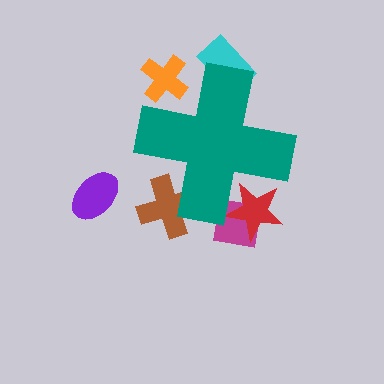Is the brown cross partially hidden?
Yes, the brown cross is partially hidden behind the teal cross.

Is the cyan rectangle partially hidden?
Yes, the cyan rectangle is partially hidden behind the teal cross.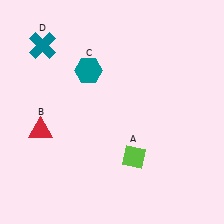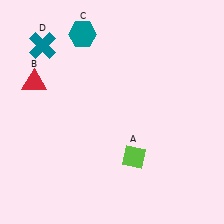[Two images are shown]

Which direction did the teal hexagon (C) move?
The teal hexagon (C) moved up.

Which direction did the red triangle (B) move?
The red triangle (B) moved up.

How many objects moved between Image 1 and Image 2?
2 objects moved between the two images.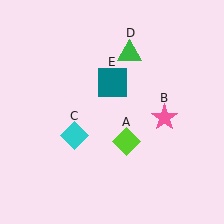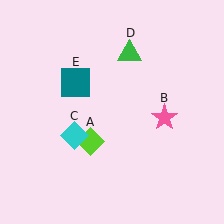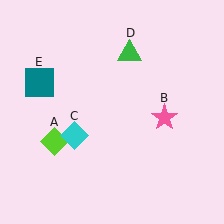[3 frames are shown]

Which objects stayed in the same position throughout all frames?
Pink star (object B) and cyan diamond (object C) and green triangle (object D) remained stationary.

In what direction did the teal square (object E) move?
The teal square (object E) moved left.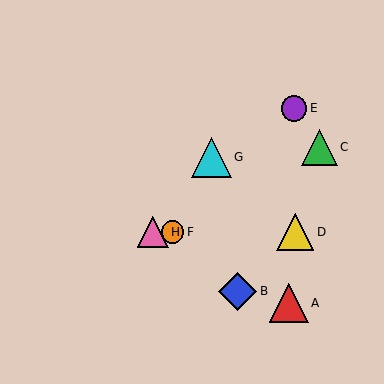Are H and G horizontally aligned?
No, H is at y≈232 and G is at y≈157.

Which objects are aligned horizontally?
Objects D, F, H are aligned horizontally.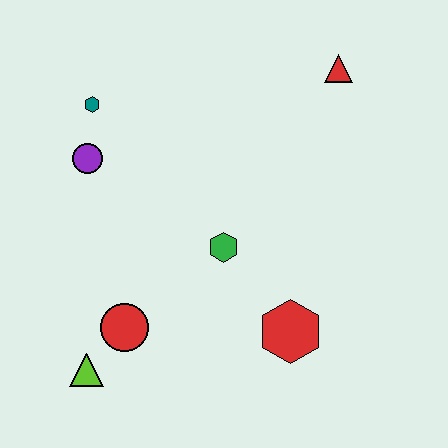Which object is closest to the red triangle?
The green hexagon is closest to the red triangle.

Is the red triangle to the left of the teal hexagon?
No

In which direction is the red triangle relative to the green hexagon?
The red triangle is above the green hexagon.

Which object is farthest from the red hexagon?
The teal hexagon is farthest from the red hexagon.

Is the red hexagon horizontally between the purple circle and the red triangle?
Yes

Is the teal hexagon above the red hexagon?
Yes